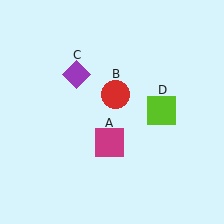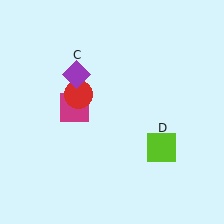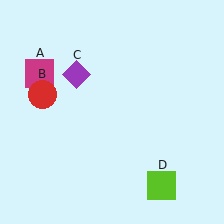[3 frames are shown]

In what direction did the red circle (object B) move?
The red circle (object B) moved left.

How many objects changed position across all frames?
3 objects changed position: magenta square (object A), red circle (object B), lime square (object D).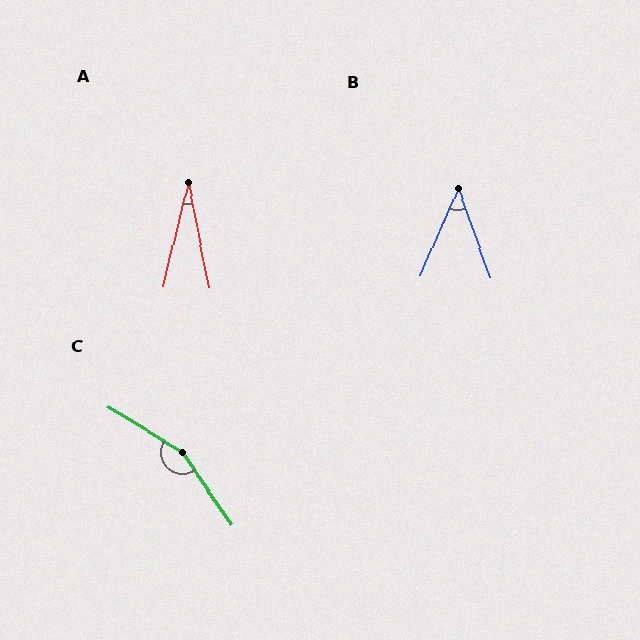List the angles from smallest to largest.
A (25°), B (43°), C (156°).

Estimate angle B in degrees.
Approximately 43 degrees.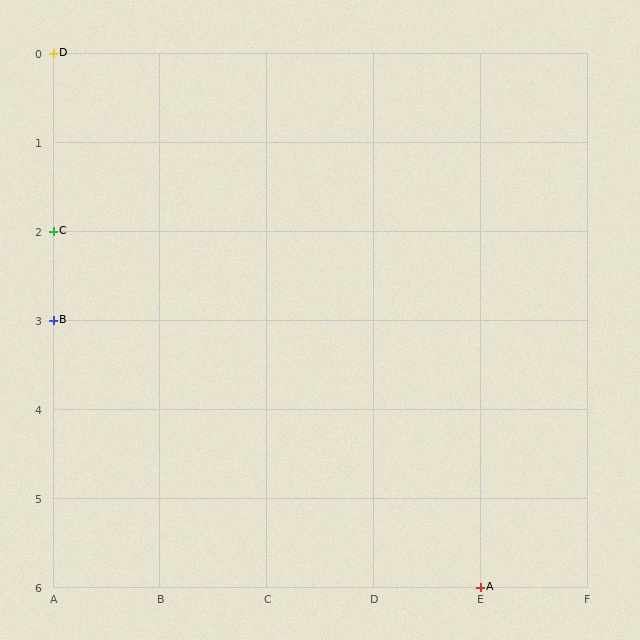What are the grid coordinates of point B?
Point B is at grid coordinates (A, 3).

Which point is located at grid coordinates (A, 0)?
Point D is at (A, 0).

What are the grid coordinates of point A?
Point A is at grid coordinates (E, 6).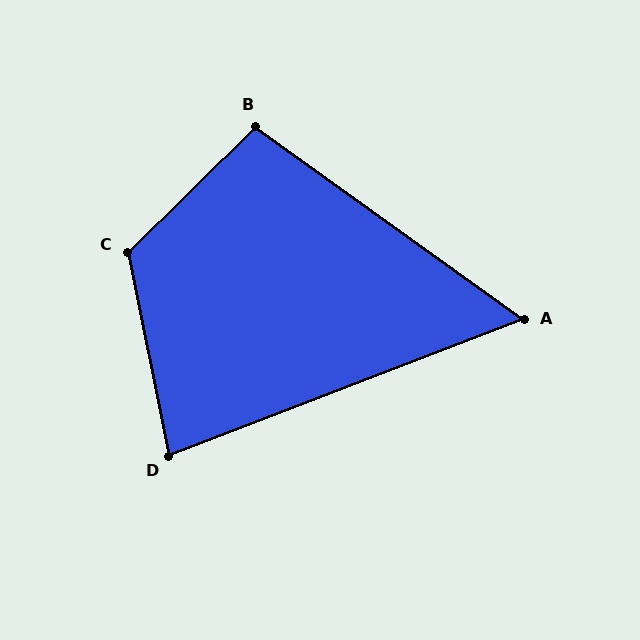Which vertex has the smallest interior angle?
A, at approximately 57 degrees.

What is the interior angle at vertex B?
Approximately 100 degrees (obtuse).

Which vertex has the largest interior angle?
C, at approximately 123 degrees.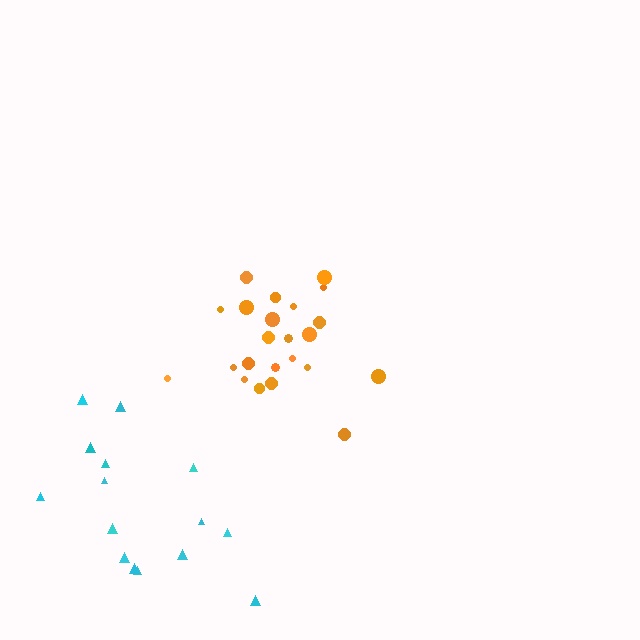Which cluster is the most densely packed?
Orange.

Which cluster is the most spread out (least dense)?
Cyan.